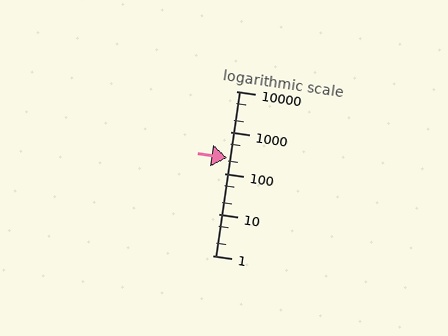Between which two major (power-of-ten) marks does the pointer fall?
The pointer is between 100 and 1000.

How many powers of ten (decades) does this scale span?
The scale spans 4 decades, from 1 to 10000.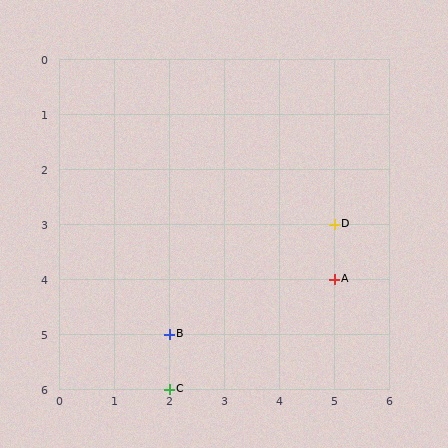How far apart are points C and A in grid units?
Points C and A are 3 columns and 2 rows apart (about 3.6 grid units diagonally).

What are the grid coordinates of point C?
Point C is at grid coordinates (2, 6).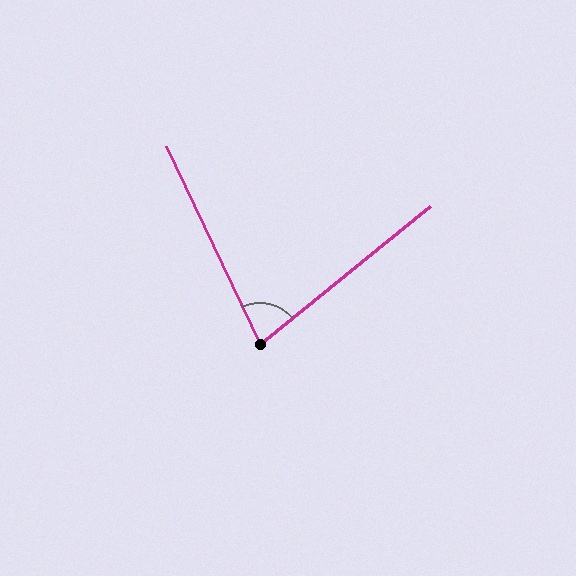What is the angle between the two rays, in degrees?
Approximately 76 degrees.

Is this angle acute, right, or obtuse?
It is acute.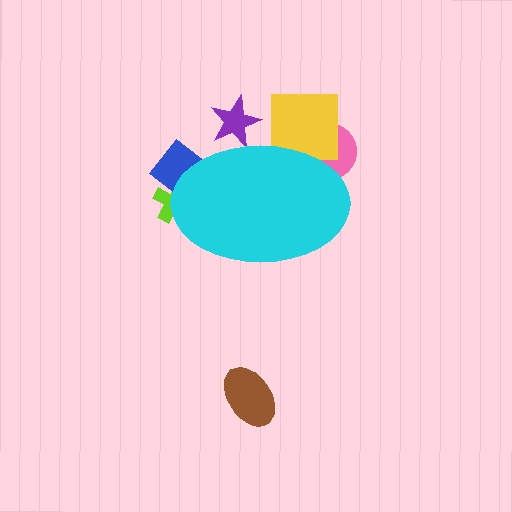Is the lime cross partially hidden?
Yes, the lime cross is partially hidden behind the cyan ellipse.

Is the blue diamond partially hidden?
Yes, the blue diamond is partially hidden behind the cyan ellipse.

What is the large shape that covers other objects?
A cyan ellipse.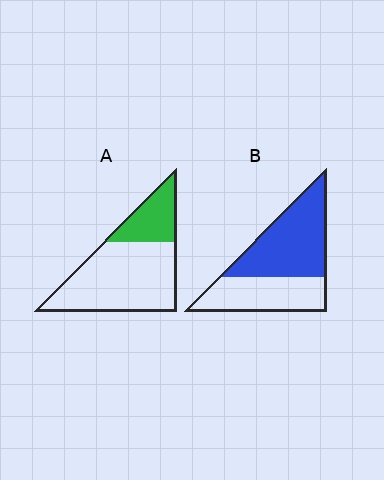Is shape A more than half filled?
No.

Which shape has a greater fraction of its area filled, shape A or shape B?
Shape B.